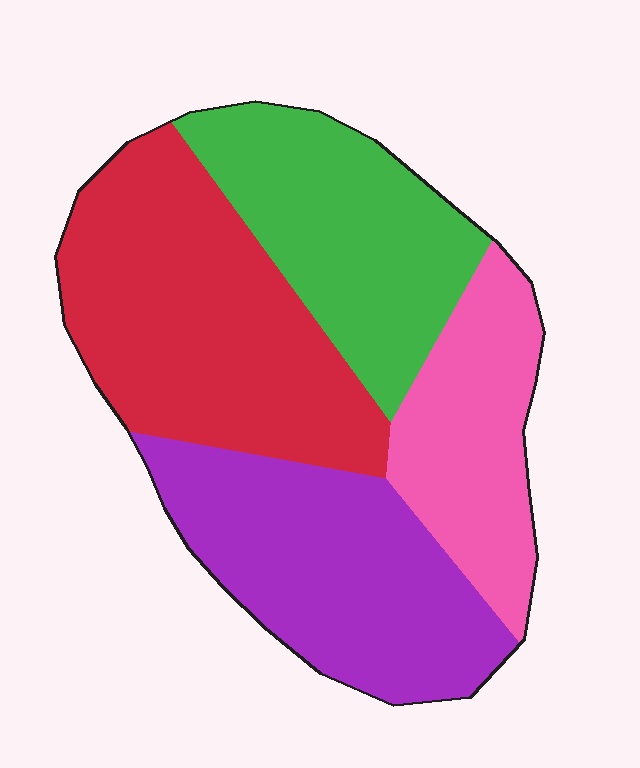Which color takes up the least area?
Pink, at roughly 20%.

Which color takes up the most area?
Red, at roughly 30%.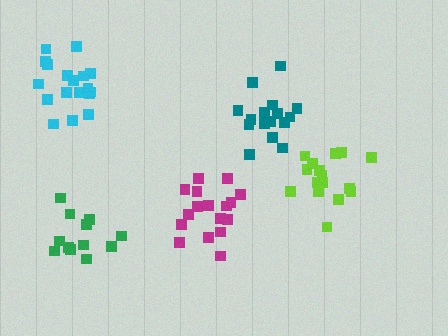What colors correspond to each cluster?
The clusters are colored: cyan, lime, magenta, green, teal.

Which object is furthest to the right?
The lime cluster is rightmost.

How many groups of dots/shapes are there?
There are 5 groups.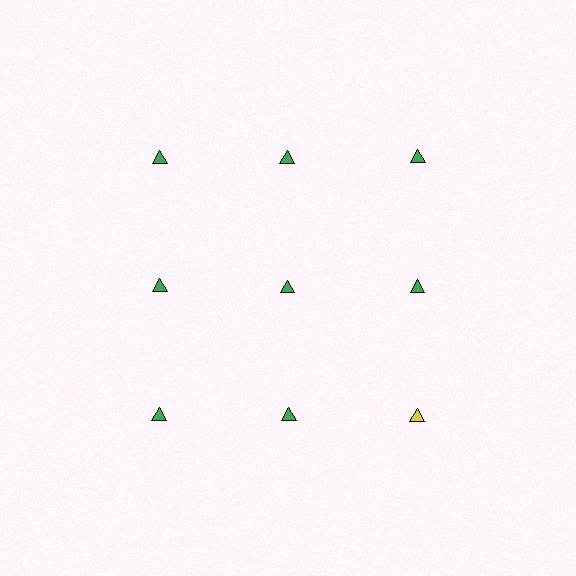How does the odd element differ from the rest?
It has a different color: yellow instead of green.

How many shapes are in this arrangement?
There are 9 shapes arranged in a grid pattern.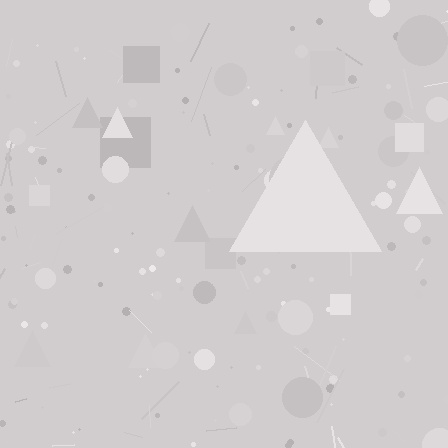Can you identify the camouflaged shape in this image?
The camouflaged shape is a triangle.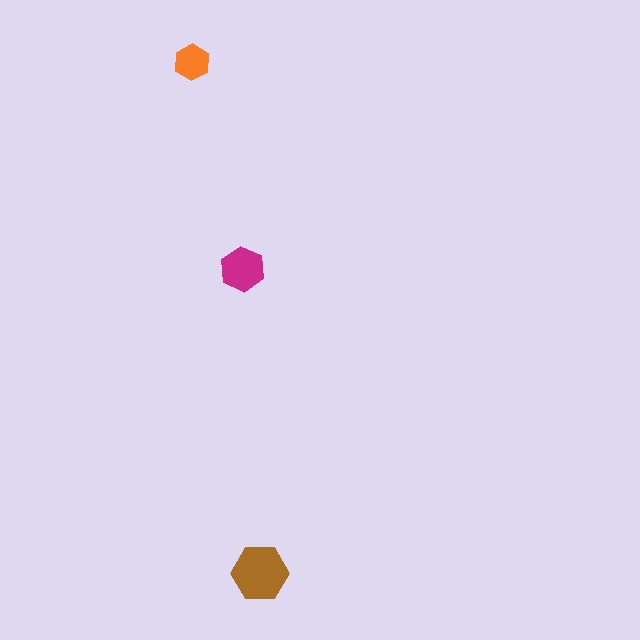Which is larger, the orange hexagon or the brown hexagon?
The brown one.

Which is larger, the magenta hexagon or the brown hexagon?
The brown one.